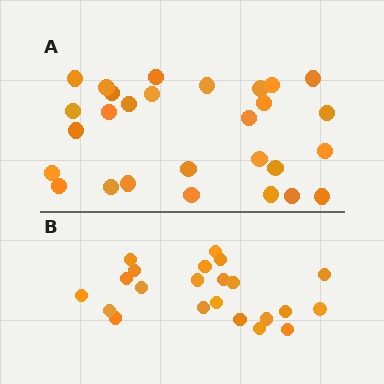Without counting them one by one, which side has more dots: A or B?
Region A (the top region) has more dots.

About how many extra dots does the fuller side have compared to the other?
Region A has about 6 more dots than region B.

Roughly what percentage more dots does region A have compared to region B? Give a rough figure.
About 25% more.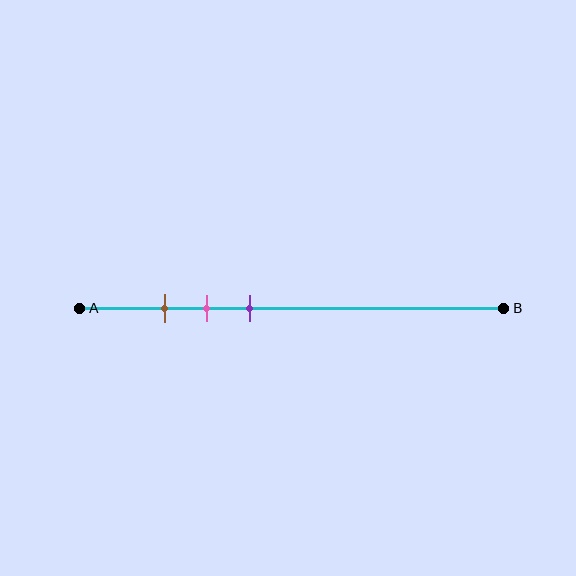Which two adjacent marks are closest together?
The brown and pink marks are the closest adjacent pair.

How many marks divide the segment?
There are 3 marks dividing the segment.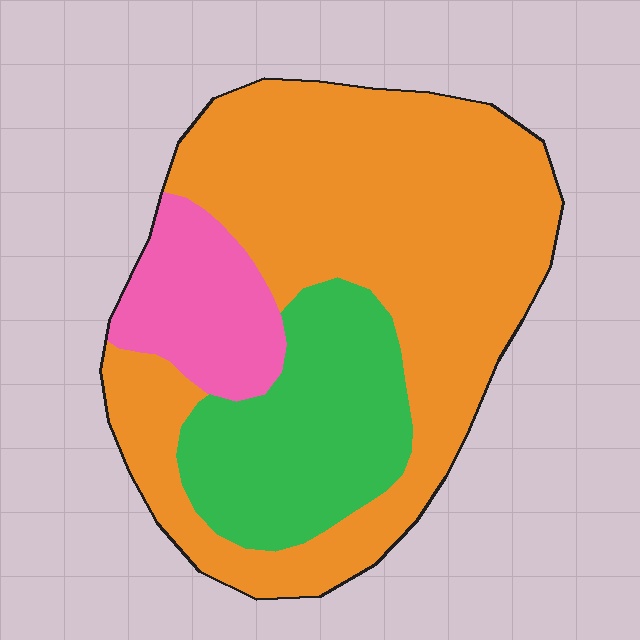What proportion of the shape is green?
Green takes up about one quarter (1/4) of the shape.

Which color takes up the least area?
Pink, at roughly 15%.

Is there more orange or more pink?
Orange.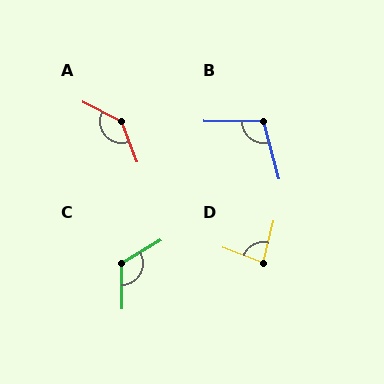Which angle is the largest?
A, at approximately 138 degrees.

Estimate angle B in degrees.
Approximately 106 degrees.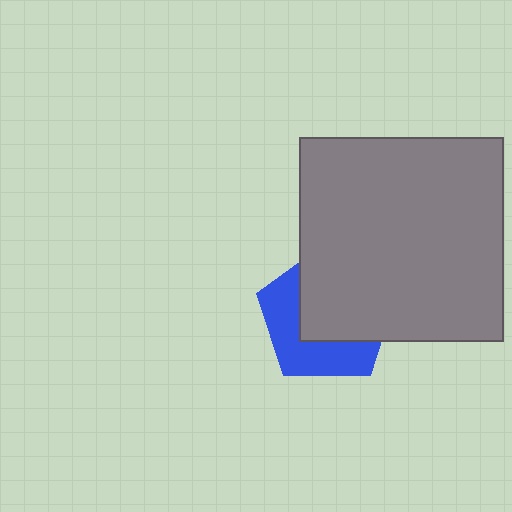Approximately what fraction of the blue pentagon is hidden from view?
Roughly 56% of the blue pentagon is hidden behind the gray square.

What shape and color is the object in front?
The object in front is a gray square.